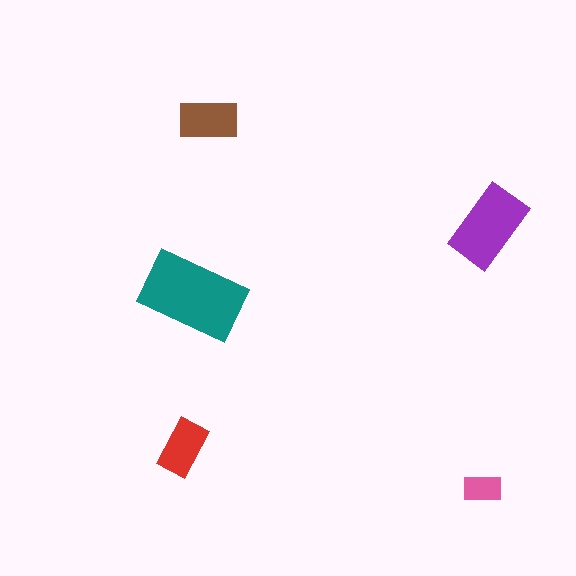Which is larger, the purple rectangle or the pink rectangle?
The purple one.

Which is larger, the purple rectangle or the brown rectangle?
The purple one.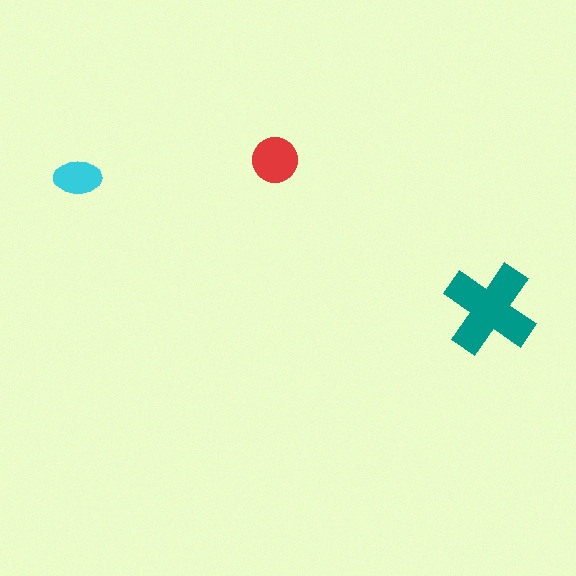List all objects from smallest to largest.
The cyan ellipse, the red circle, the teal cross.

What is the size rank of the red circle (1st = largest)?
2nd.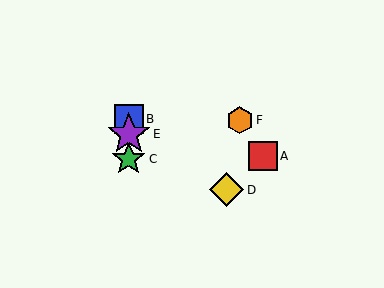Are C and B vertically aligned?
Yes, both are at x≈129.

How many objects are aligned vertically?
3 objects (B, C, E) are aligned vertically.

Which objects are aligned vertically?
Objects B, C, E are aligned vertically.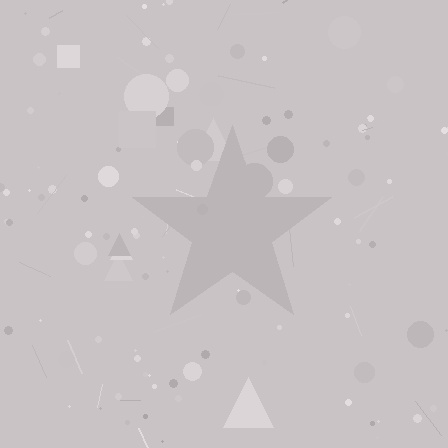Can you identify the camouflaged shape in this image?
The camouflaged shape is a star.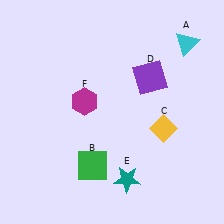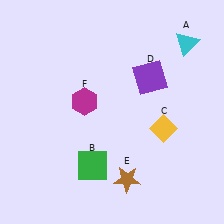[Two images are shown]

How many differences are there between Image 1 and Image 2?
There is 1 difference between the two images.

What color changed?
The star (E) changed from teal in Image 1 to brown in Image 2.